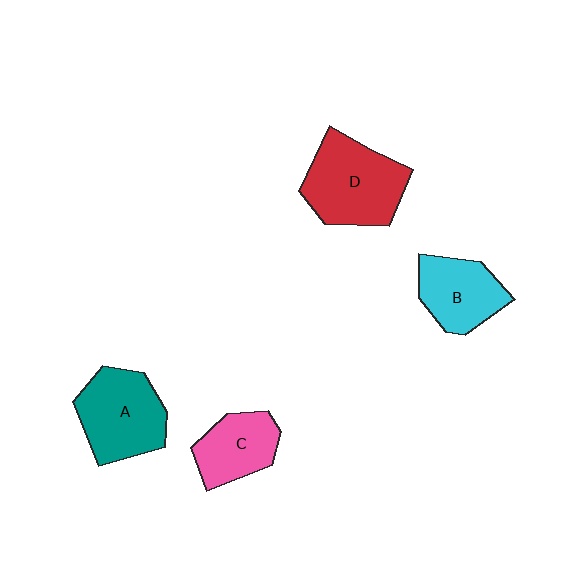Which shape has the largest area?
Shape D (red).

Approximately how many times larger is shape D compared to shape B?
Approximately 1.4 times.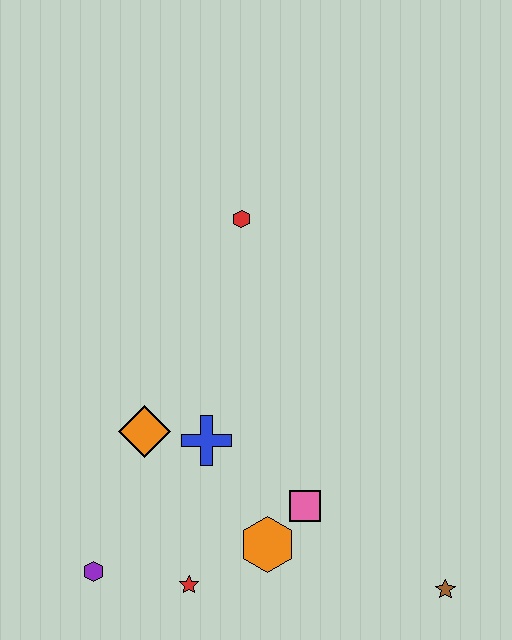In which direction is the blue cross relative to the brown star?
The blue cross is to the left of the brown star.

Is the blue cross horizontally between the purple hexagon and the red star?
No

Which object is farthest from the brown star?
The red hexagon is farthest from the brown star.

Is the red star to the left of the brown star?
Yes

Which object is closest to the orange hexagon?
The pink square is closest to the orange hexagon.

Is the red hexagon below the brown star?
No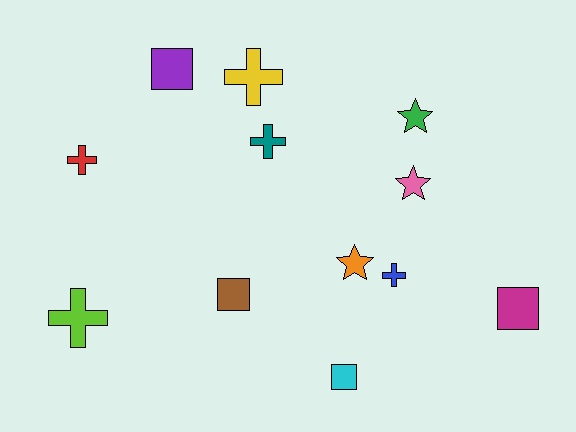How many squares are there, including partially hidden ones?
There are 4 squares.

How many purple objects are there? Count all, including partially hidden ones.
There is 1 purple object.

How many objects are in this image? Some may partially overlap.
There are 12 objects.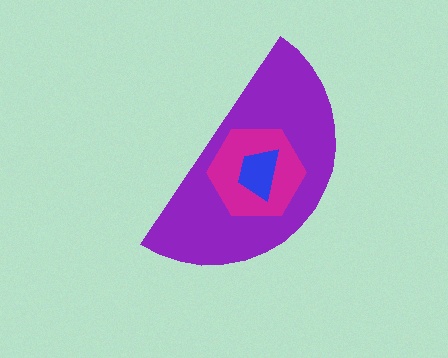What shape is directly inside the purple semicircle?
The magenta hexagon.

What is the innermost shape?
The blue trapezoid.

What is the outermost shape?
The purple semicircle.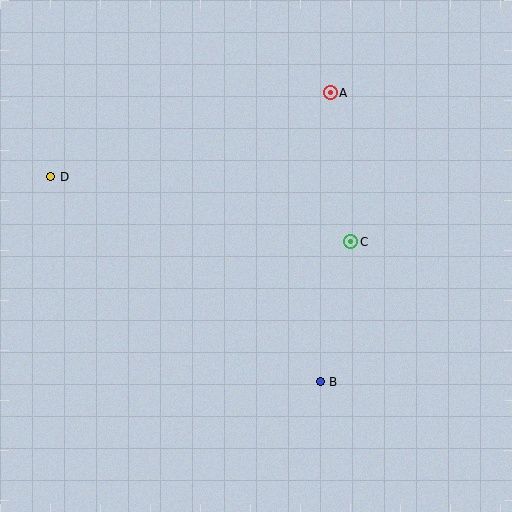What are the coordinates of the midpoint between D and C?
The midpoint between D and C is at (201, 209).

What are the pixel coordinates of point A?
Point A is at (330, 93).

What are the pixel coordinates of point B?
Point B is at (320, 382).